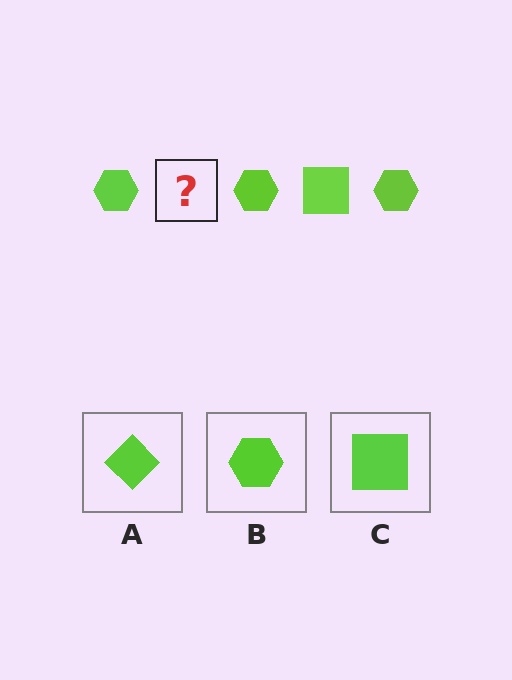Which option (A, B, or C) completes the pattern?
C.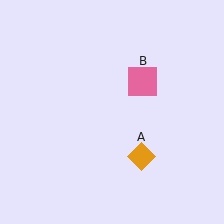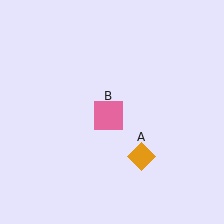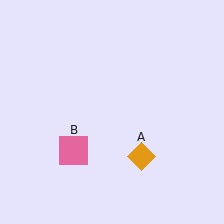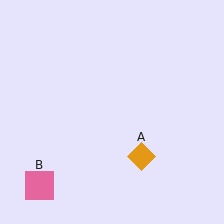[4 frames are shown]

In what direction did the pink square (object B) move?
The pink square (object B) moved down and to the left.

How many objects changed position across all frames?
1 object changed position: pink square (object B).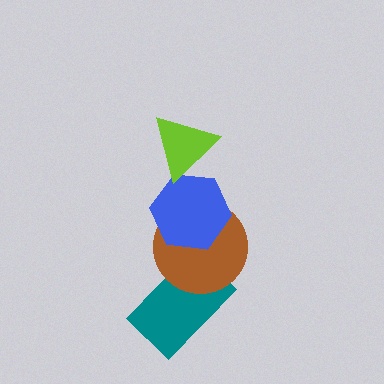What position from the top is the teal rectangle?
The teal rectangle is 4th from the top.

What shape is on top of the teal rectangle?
The brown circle is on top of the teal rectangle.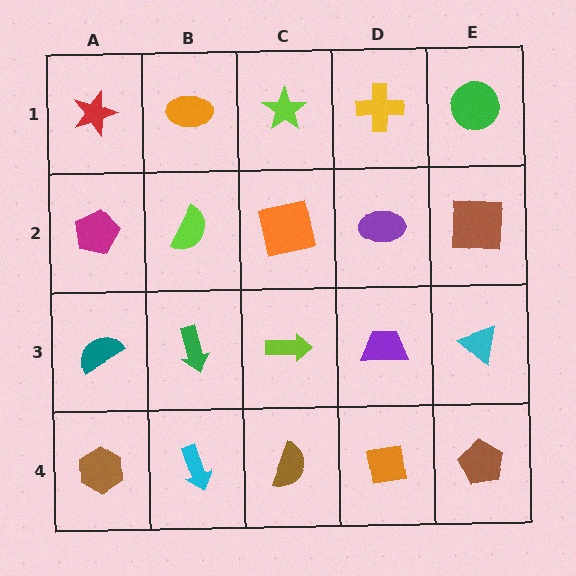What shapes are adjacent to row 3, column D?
A purple ellipse (row 2, column D), an orange square (row 4, column D), a lime arrow (row 3, column C), a cyan triangle (row 3, column E).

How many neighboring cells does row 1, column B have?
3.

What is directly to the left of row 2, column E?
A purple ellipse.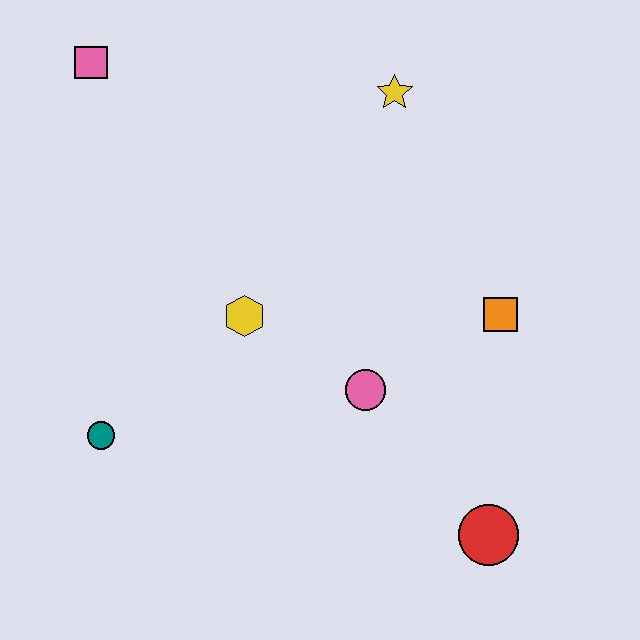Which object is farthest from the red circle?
The pink square is farthest from the red circle.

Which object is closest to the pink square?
The yellow hexagon is closest to the pink square.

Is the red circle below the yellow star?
Yes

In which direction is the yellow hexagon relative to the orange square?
The yellow hexagon is to the left of the orange square.